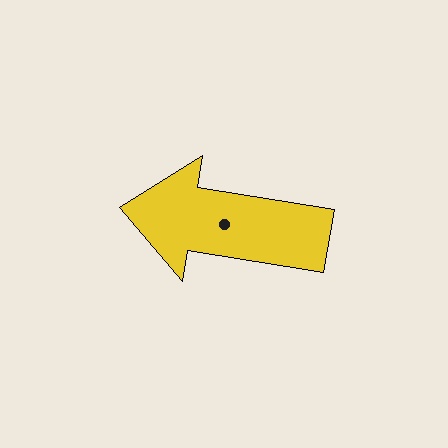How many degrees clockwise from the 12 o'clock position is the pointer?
Approximately 279 degrees.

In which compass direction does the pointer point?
West.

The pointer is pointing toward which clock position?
Roughly 9 o'clock.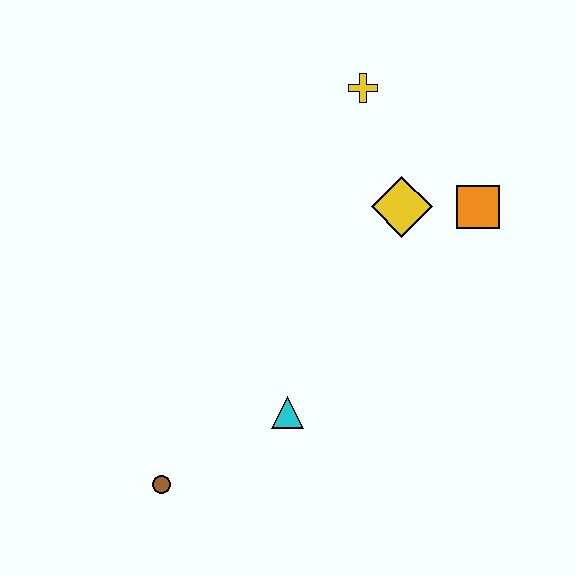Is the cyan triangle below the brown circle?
No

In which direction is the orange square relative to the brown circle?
The orange square is to the right of the brown circle.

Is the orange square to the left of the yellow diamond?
No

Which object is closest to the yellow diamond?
The orange square is closest to the yellow diamond.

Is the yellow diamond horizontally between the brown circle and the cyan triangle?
No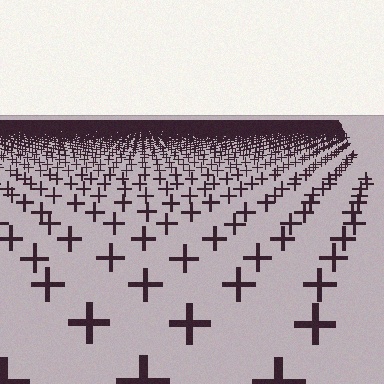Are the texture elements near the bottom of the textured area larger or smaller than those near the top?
Larger. Near the bottom, elements are closer to the viewer and appear at a bigger on-screen size.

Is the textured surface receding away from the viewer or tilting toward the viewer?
The surface is receding away from the viewer. Texture elements get smaller and denser toward the top.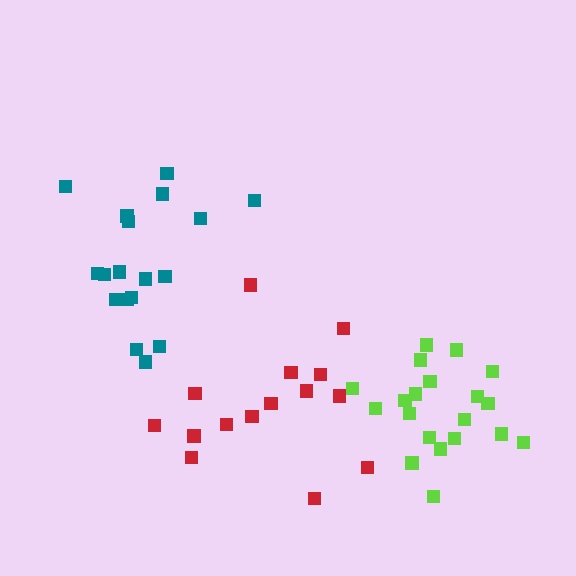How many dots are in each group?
Group 1: 20 dots, Group 2: 15 dots, Group 3: 18 dots (53 total).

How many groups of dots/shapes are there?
There are 3 groups.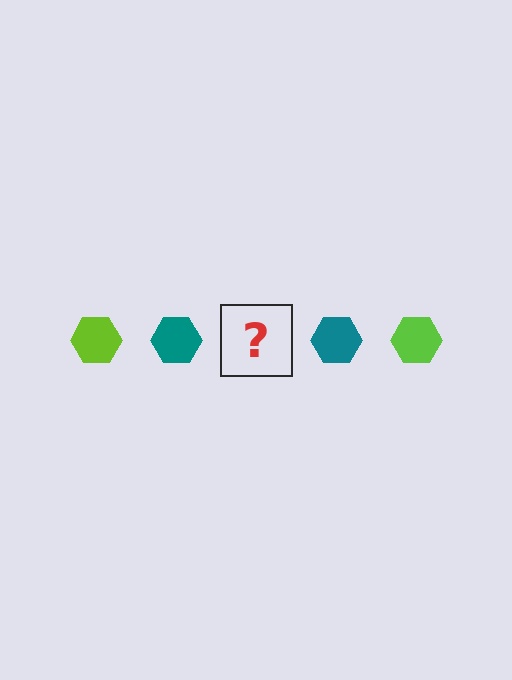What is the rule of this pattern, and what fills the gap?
The rule is that the pattern cycles through lime, teal hexagons. The gap should be filled with a lime hexagon.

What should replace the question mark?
The question mark should be replaced with a lime hexagon.